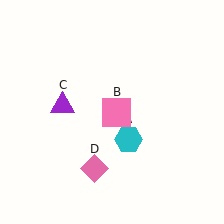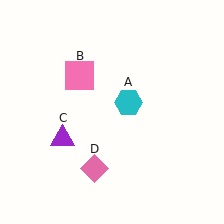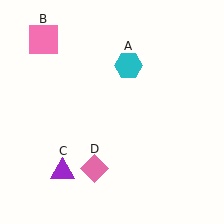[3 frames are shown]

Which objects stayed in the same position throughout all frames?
Pink diamond (object D) remained stationary.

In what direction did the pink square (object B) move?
The pink square (object B) moved up and to the left.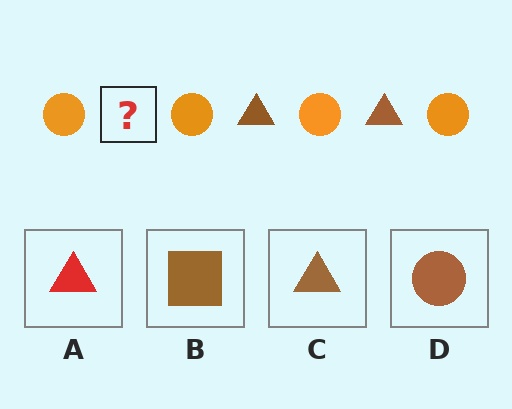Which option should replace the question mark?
Option C.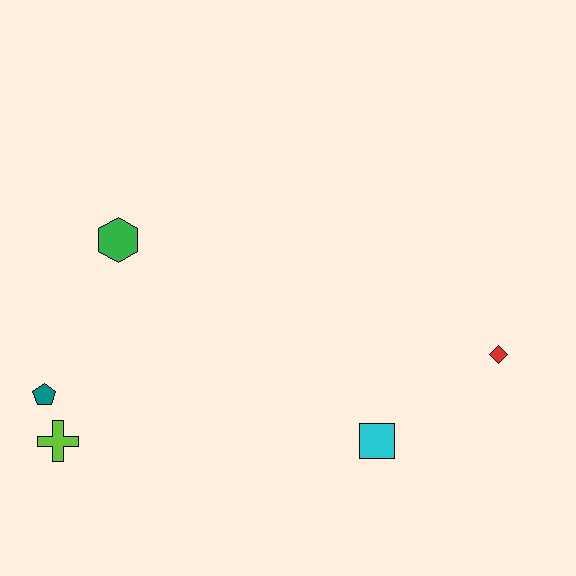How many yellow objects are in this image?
There are no yellow objects.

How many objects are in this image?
There are 5 objects.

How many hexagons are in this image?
There is 1 hexagon.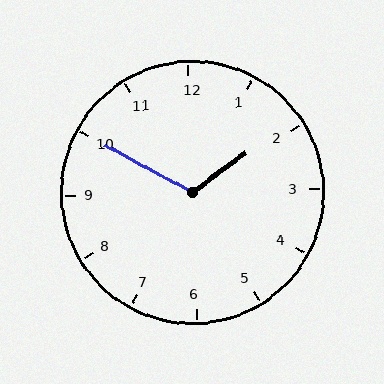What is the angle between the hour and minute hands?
Approximately 115 degrees.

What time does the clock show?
1:50.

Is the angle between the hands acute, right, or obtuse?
It is obtuse.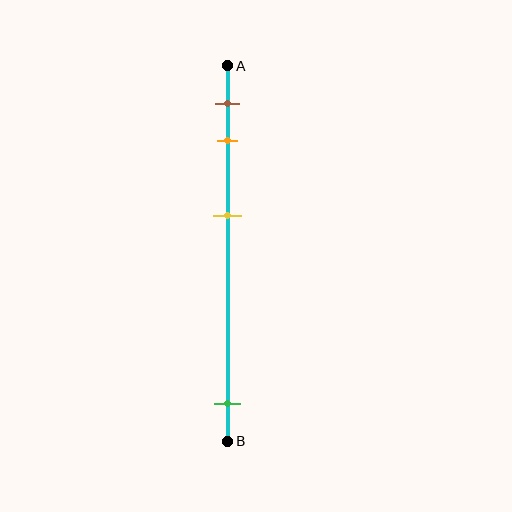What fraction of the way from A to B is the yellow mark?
The yellow mark is approximately 40% (0.4) of the way from A to B.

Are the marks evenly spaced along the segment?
No, the marks are not evenly spaced.